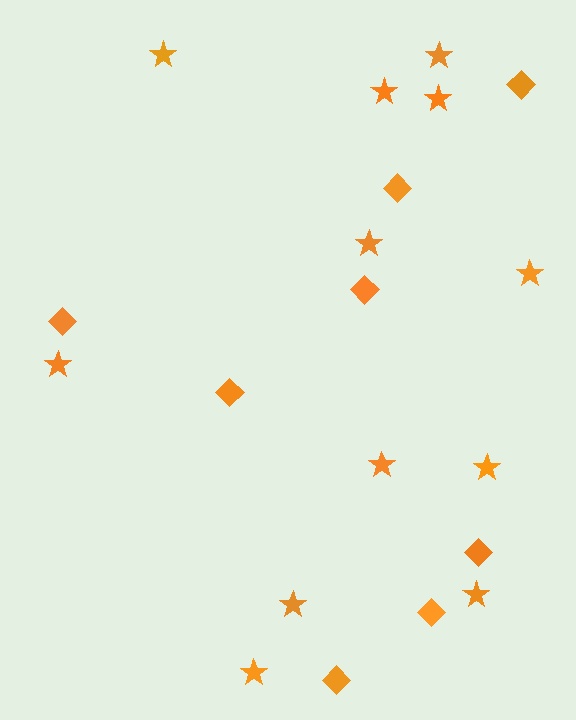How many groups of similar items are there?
There are 2 groups: one group of diamonds (8) and one group of stars (12).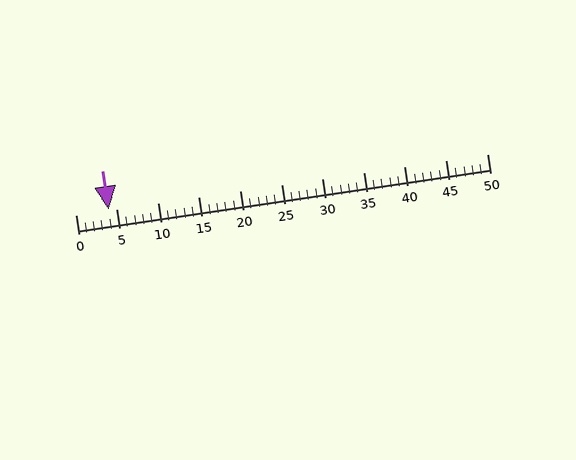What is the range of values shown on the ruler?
The ruler shows values from 0 to 50.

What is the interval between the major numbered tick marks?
The major tick marks are spaced 5 units apart.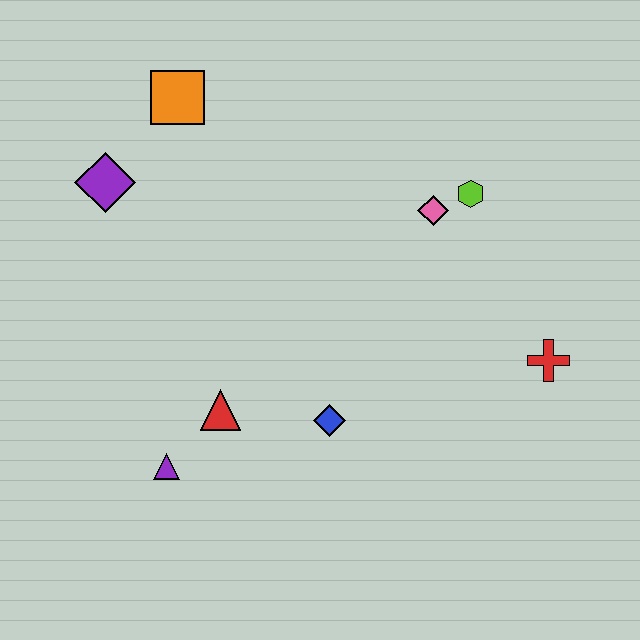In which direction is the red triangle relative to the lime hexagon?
The red triangle is to the left of the lime hexagon.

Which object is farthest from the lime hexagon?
The purple triangle is farthest from the lime hexagon.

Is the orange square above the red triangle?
Yes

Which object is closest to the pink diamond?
The lime hexagon is closest to the pink diamond.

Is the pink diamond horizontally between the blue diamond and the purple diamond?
No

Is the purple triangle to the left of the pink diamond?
Yes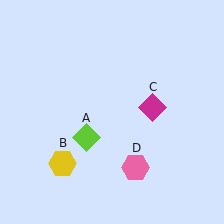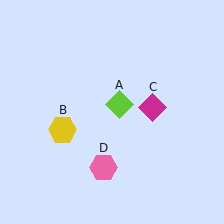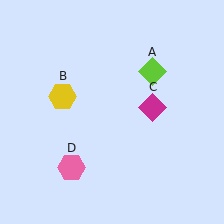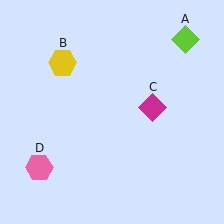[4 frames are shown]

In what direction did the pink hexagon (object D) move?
The pink hexagon (object D) moved left.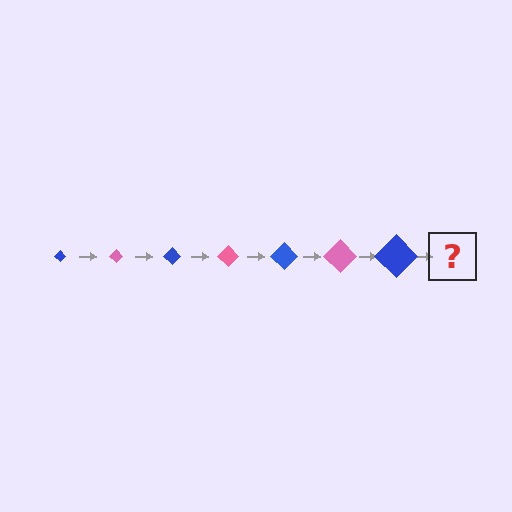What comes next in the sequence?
The next element should be a pink diamond, larger than the previous one.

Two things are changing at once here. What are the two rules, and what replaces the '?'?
The two rules are that the diamond grows larger each step and the color cycles through blue and pink. The '?' should be a pink diamond, larger than the previous one.